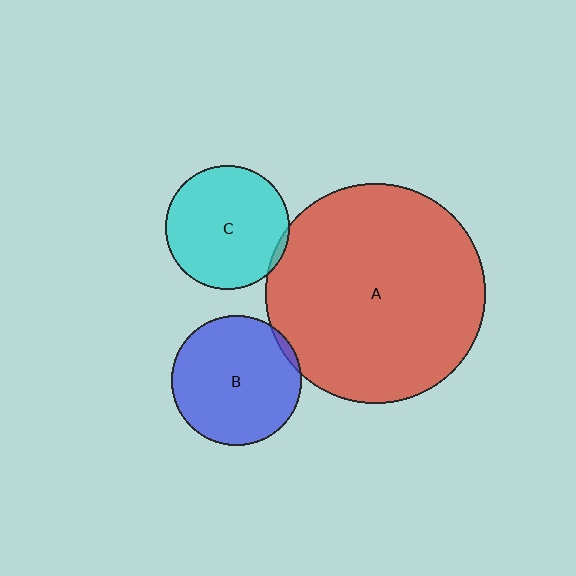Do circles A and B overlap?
Yes.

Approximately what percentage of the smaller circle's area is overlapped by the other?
Approximately 5%.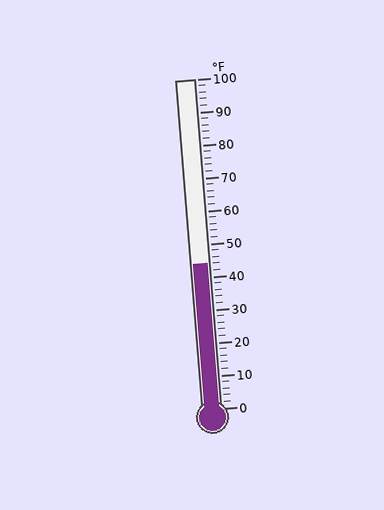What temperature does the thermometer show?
The thermometer shows approximately 44°F.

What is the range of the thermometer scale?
The thermometer scale ranges from 0°F to 100°F.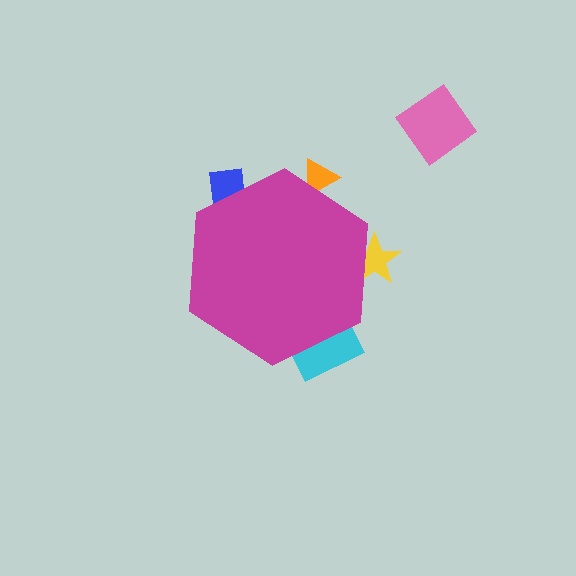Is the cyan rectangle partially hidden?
Yes, the cyan rectangle is partially hidden behind the magenta hexagon.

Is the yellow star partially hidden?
Yes, the yellow star is partially hidden behind the magenta hexagon.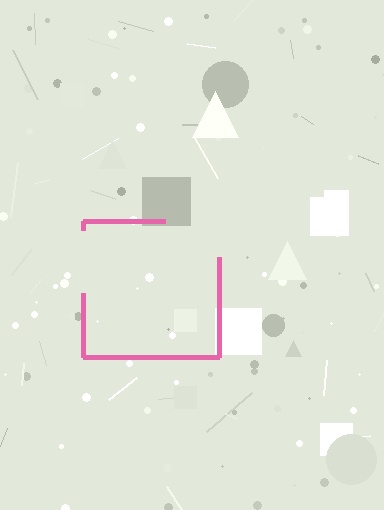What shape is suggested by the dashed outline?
The dashed outline suggests a square.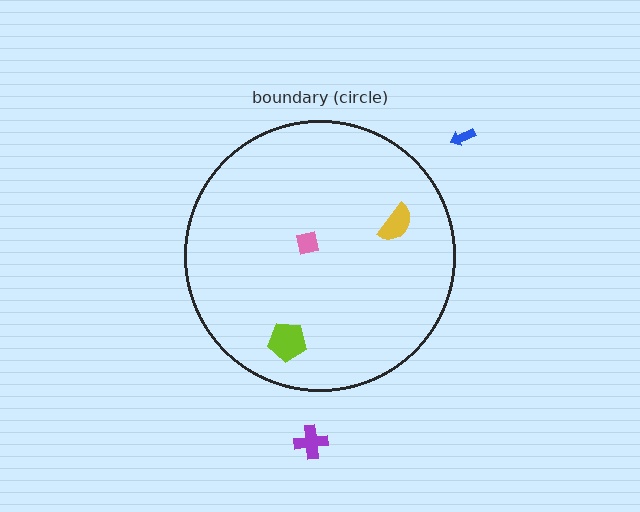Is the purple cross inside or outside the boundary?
Outside.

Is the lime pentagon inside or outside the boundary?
Inside.